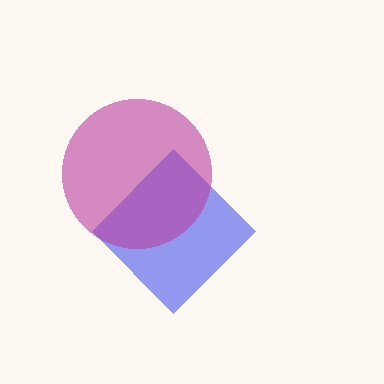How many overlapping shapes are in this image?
There are 2 overlapping shapes in the image.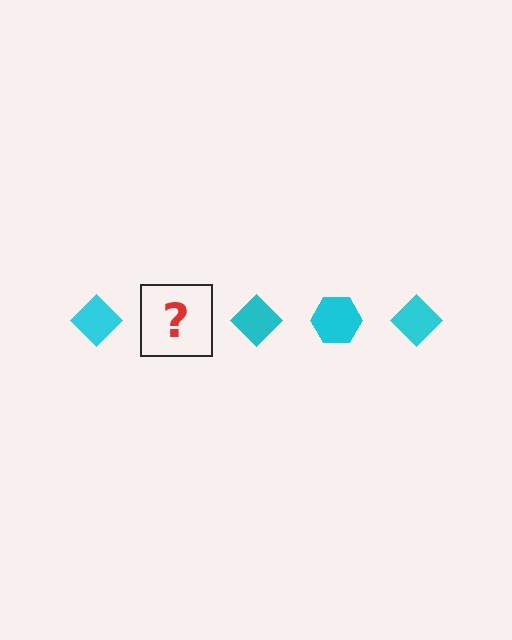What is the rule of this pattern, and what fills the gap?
The rule is that the pattern cycles through diamond, hexagon shapes in cyan. The gap should be filled with a cyan hexagon.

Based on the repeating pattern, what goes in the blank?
The blank should be a cyan hexagon.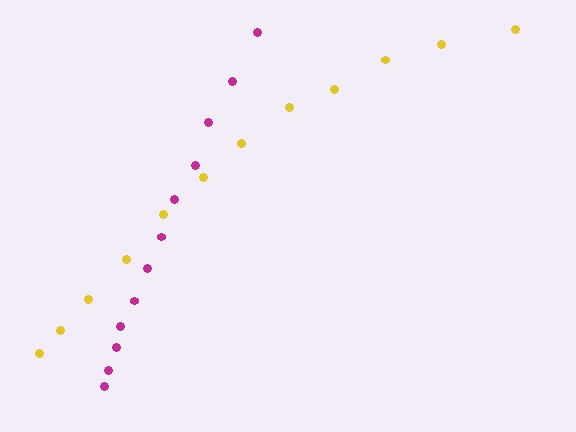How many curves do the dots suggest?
There are 2 distinct paths.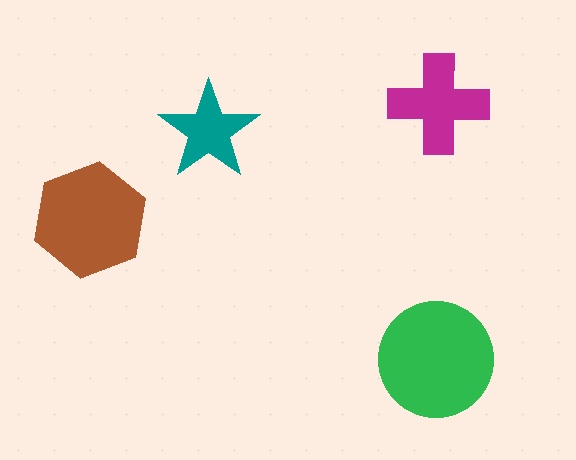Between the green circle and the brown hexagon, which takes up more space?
The green circle.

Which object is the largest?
The green circle.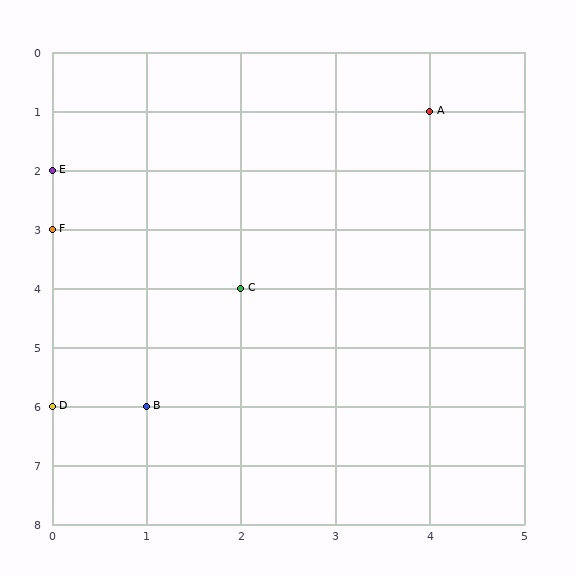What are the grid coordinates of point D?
Point D is at grid coordinates (0, 6).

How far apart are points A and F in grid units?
Points A and F are 4 columns and 2 rows apart (about 4.5 grid units diagonally).